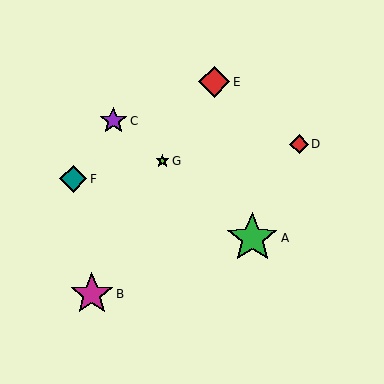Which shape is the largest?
The green star (labeled A) is the largest.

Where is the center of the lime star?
The center of the lime star is at (162, 161).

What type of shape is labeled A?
Shape A is a green star.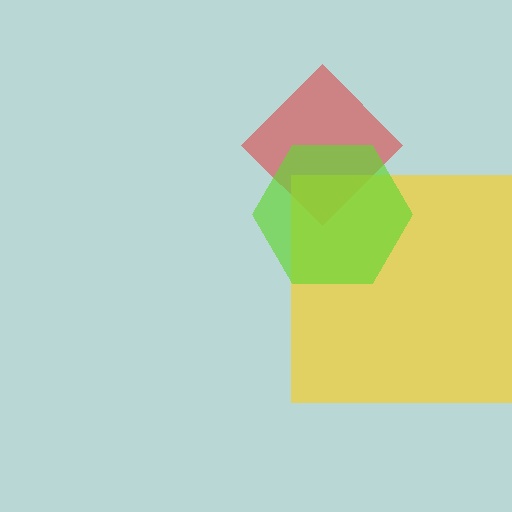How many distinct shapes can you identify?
There are 3 distinct shapes: a red diamond, a yellow square, a lime hexagon.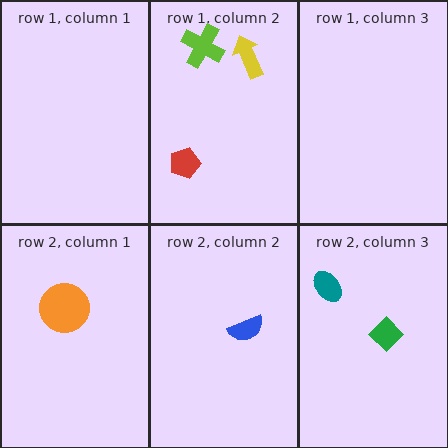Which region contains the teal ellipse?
The row 2, column 3 region.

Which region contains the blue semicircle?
The row 2, column 2 region.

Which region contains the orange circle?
The row 2, column 1 region.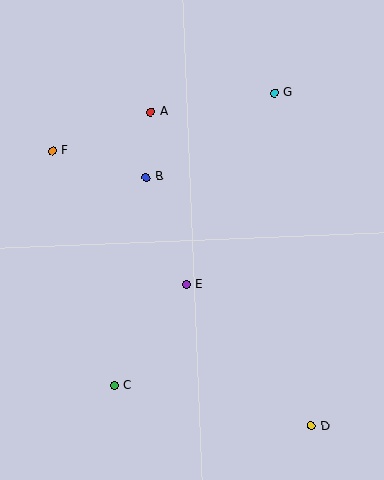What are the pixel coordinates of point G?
Point G is at (274, 93).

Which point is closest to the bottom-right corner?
Point D is closest to the bottom-right corner.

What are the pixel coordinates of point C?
Point C is at (114, 386).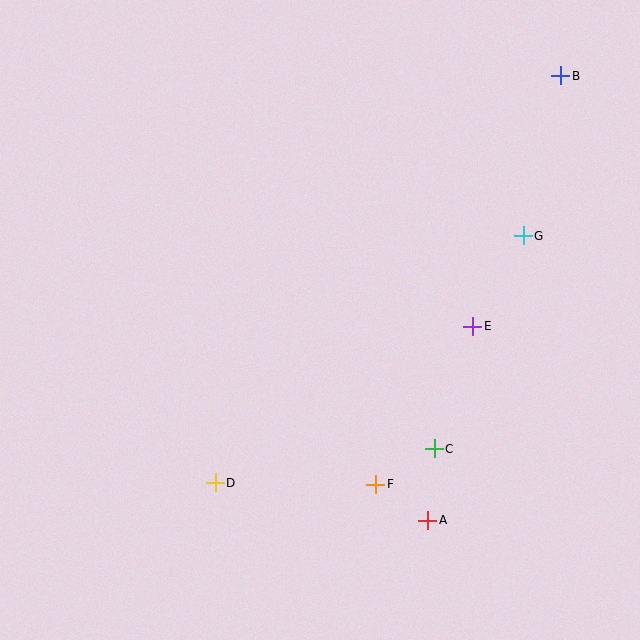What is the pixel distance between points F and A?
The distance between F and A is 63 pixels.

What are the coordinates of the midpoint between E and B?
The midpoint between E and B is at (517, 201).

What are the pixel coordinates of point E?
Point E is at (473, 326).